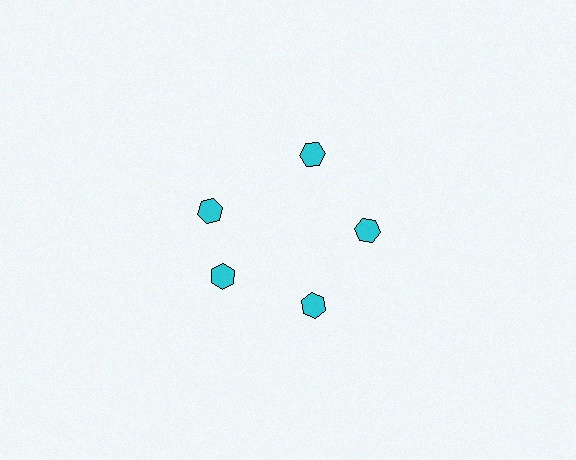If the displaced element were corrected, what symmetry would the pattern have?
It would have 5-fold rotational symmetry — the pattern would map onto itself every 72 degrees.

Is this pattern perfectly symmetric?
No. The 5 cyan hexagons are arranged in a ring, but one element near the 10 o'clock position is rotated out of alignment along the ring, breaking the 5-fold rotational symmetry.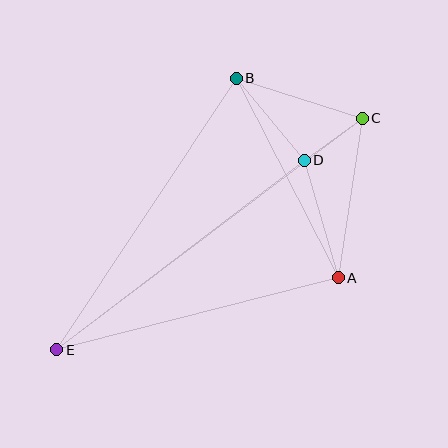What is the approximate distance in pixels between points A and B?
The distance between A and B is approximately 224 pixels.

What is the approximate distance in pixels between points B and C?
The distance between B and C is approximately 132 pixels.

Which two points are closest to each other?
Points C and D are closest to each other.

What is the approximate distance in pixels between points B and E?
The distance between B and E is approximately 326 pixels.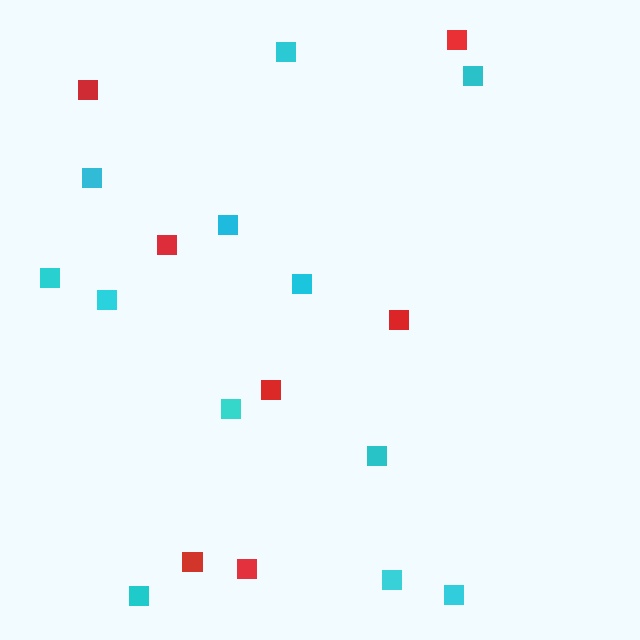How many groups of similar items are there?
There are 2 groups: one group of red squares (7) and one group of cyan squares (12).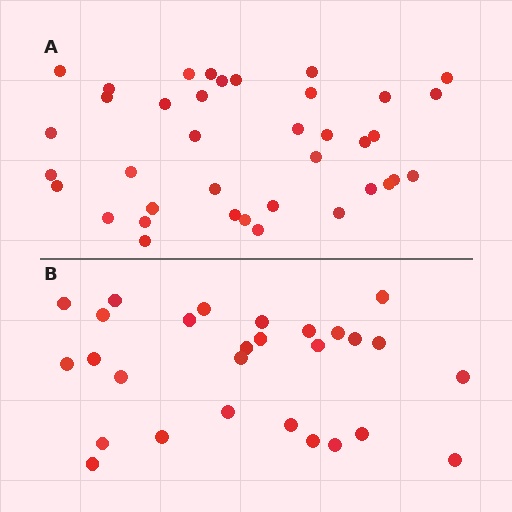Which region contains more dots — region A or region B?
Region A (the top region) has more dots.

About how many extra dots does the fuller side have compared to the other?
Region A has roughly 10 or so more dots than region B.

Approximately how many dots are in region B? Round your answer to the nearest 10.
About 30 dots. (The exact count is 28, which rounds to 30.)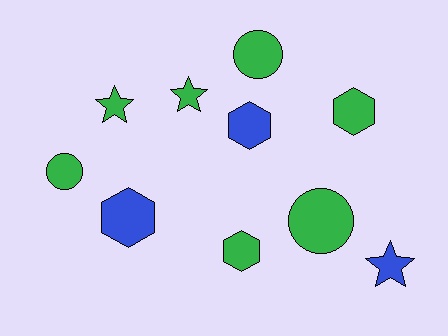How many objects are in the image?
There are 10 objects.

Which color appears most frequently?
Green, with 7 objects.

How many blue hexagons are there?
There are 2 blue hexagons.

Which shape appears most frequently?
Hexagon, with 4 objects.